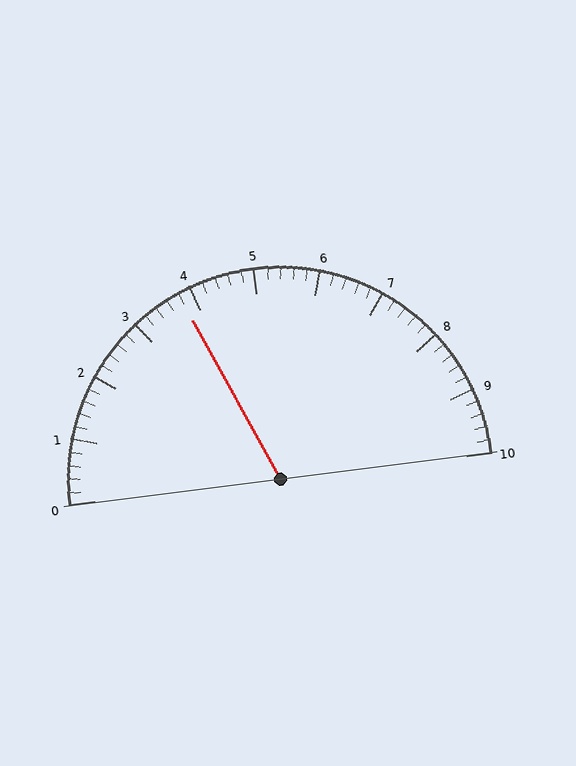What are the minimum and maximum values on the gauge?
The gauge ranges from 0 to 10.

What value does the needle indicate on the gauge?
The needle indicates approximately 3.8.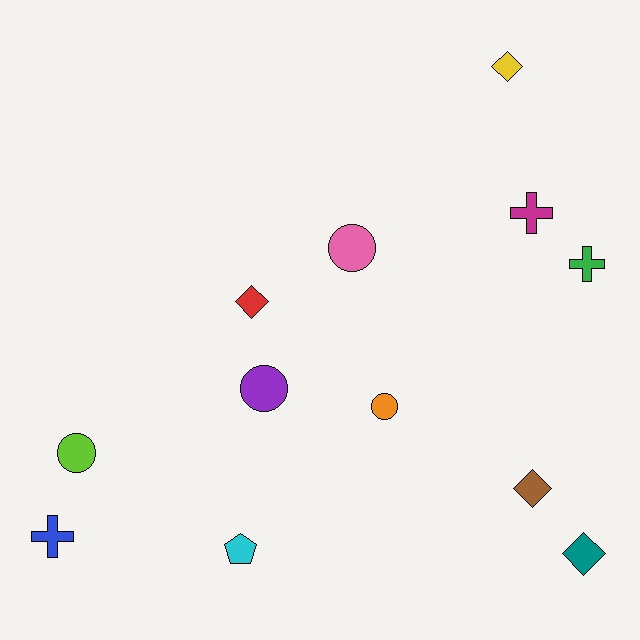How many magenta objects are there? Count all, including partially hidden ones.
There is 1 magenta object.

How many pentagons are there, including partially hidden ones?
There is 1 pentagon.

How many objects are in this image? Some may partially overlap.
There are 12 objects.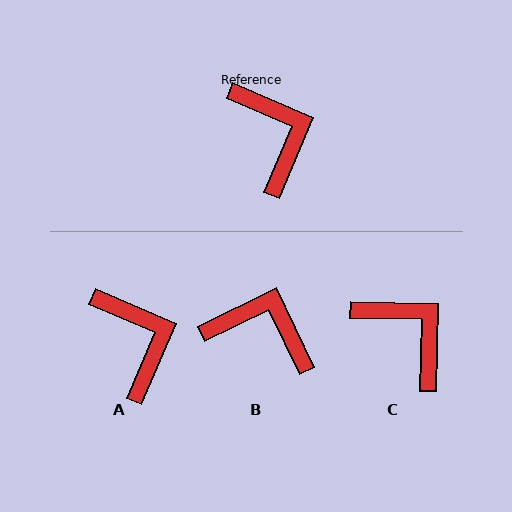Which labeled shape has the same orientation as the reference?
A.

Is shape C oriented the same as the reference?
No, it is off by about 22 degrees.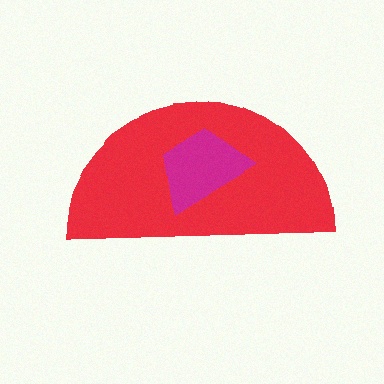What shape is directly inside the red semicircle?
The magenta trapezoid.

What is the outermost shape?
The red semicircle.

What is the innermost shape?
The magenta trapezoid.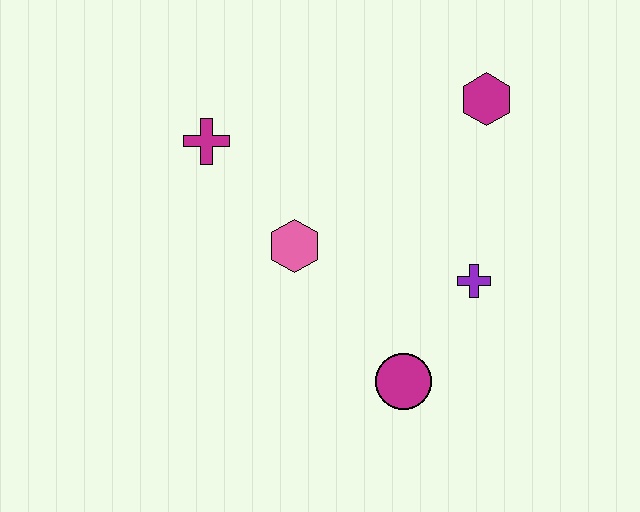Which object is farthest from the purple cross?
The magenta cross is farthest from the purple cross.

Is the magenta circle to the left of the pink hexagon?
No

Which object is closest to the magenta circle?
The purple cross is closest to the magenta circle.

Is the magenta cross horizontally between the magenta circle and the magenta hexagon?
No